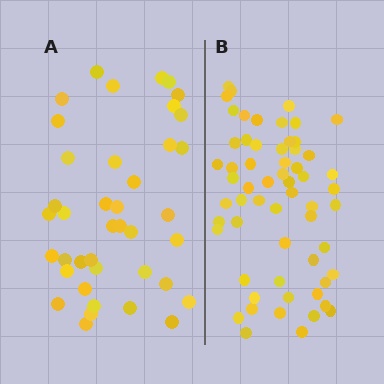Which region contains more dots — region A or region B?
Region B (the right region) has more dots.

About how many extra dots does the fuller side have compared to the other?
Region B has approximately 20 more dots than region A.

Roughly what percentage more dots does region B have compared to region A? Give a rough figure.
About 50% more.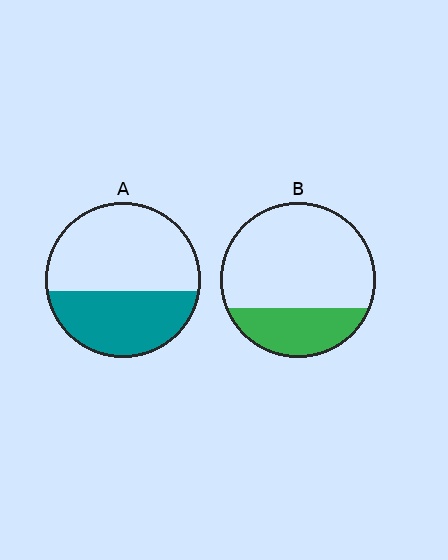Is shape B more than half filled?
No.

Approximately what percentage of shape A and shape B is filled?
A is approximately 40% and B is approximately 30%.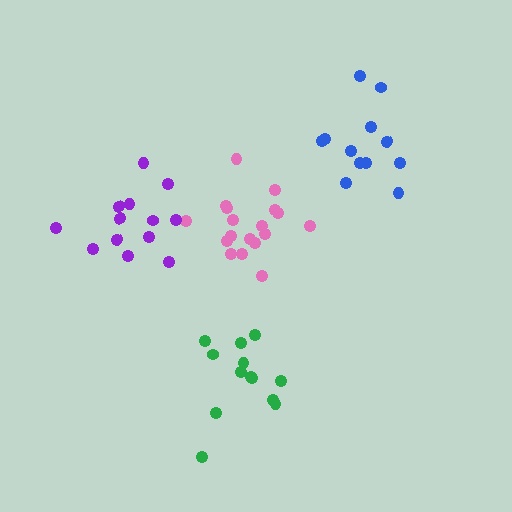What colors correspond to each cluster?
The clusters are colored: green, pink, purple, blue.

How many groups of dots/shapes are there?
There are 4 groups.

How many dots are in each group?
Group 1: 13 dots, Group 2: 18 dots, Group 3: 13 dots, Group 4: 12 dots (56 total).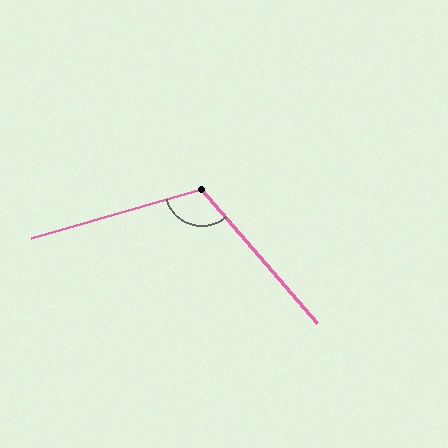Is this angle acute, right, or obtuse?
It is obtuse.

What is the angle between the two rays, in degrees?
Approximately 115 degrees.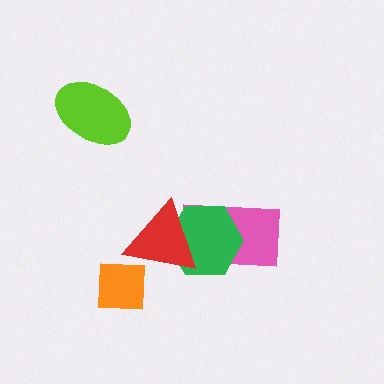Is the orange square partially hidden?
Yes, it is partially covered by another shape.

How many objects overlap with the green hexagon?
2 objects overlap with the green hexagon.